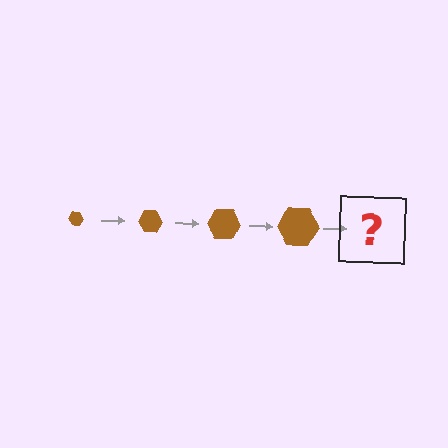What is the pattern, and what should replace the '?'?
The pattern is that the hexagon gets progressively larger each step. The '?' should be a brown hexagon, larger than the previous one.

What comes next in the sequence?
The next element should be a brown hexagon, larger than the previous one.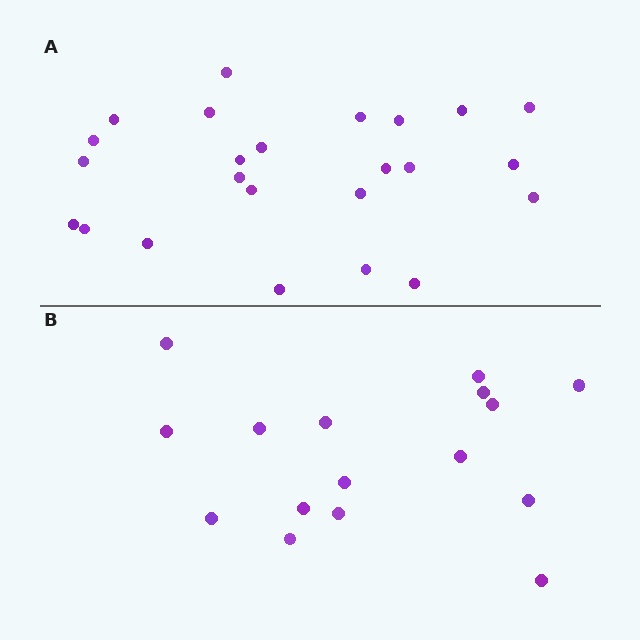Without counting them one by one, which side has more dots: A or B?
Region A (the top region) has more dots.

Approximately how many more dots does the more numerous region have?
Region A has roughly 8 or so more dots than region B.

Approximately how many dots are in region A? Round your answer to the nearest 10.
About 20 dots. (The exact count is 24, which rounds to 20.)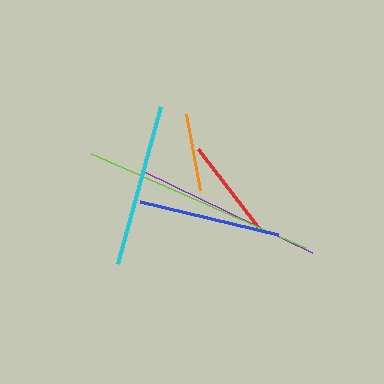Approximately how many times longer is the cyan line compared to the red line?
The cyan line is approximately 1.6 times the length of the red line.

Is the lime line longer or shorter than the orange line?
The lime line is longer than the orange line.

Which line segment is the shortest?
The orange line is the shortest at approximately 77 pixels.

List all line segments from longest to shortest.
From longest to shortest: lime, purple, cyan, blue, red, orange.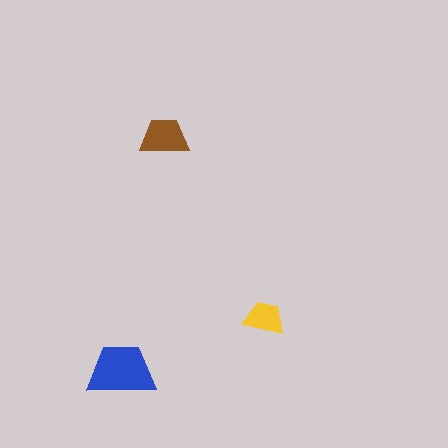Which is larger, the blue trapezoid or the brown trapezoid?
The blue one.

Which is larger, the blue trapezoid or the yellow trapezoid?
The blue one.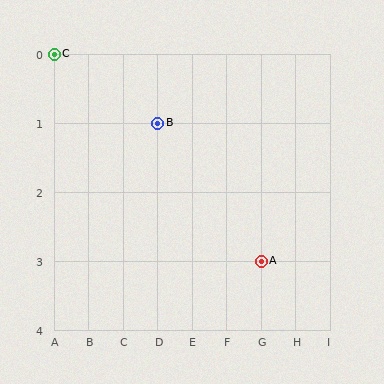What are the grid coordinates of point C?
Point C is at grid coordinates (A, 0).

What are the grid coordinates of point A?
Point A is at grid coordinates (G, 3).